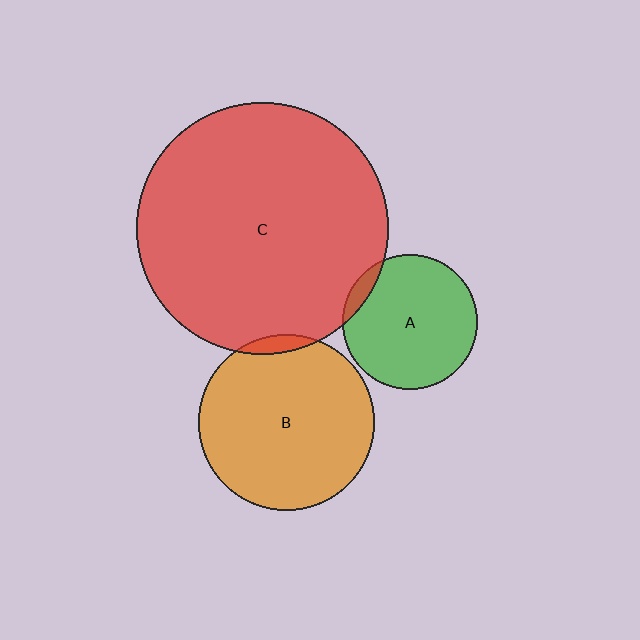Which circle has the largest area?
Circle C (red).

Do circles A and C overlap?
Yes.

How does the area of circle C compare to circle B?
Approximately 2.1 times.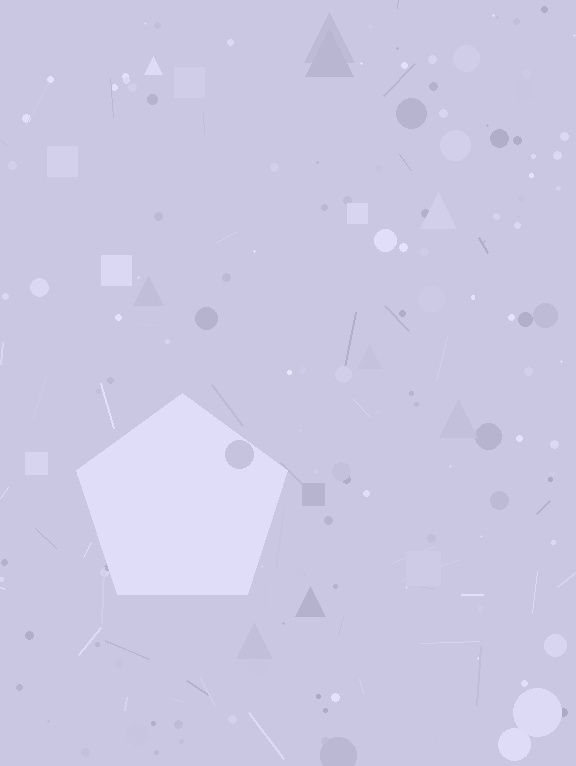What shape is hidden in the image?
A pentagon is hidden in the image.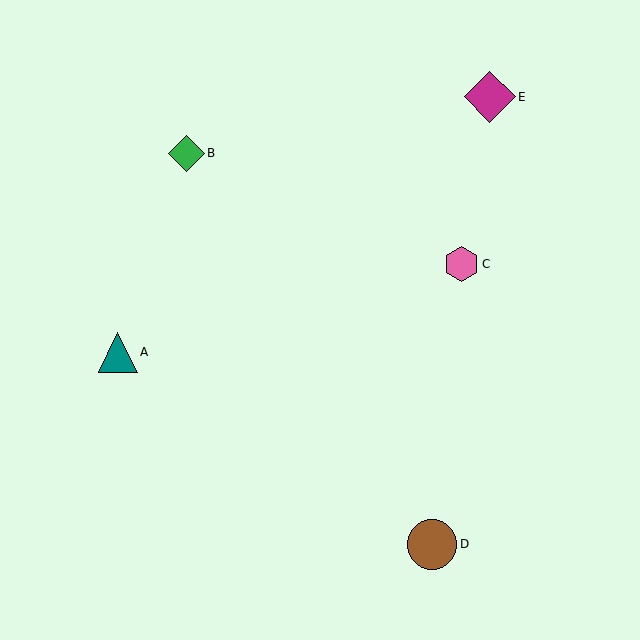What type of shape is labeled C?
Shape C is a pink hexagon.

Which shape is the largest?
The magenta diamond (labeled E) is the largest.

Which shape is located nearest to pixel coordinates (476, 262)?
The pink hexagon (labeled C) at (461, 264) is nearest to that location.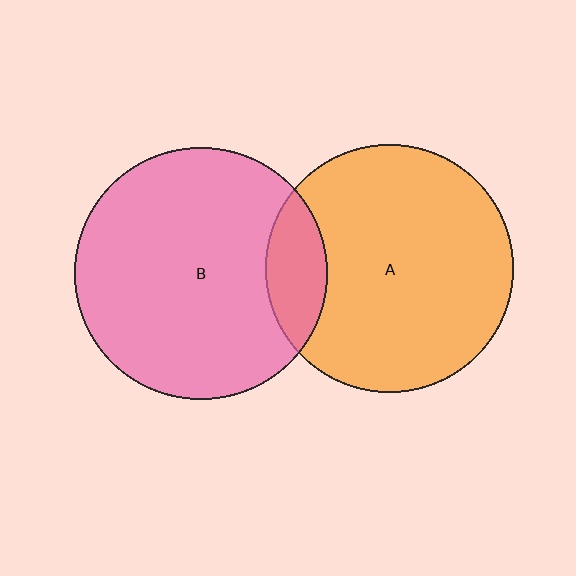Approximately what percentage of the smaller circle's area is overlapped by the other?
Approximately 15%.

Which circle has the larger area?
Circle B (pink).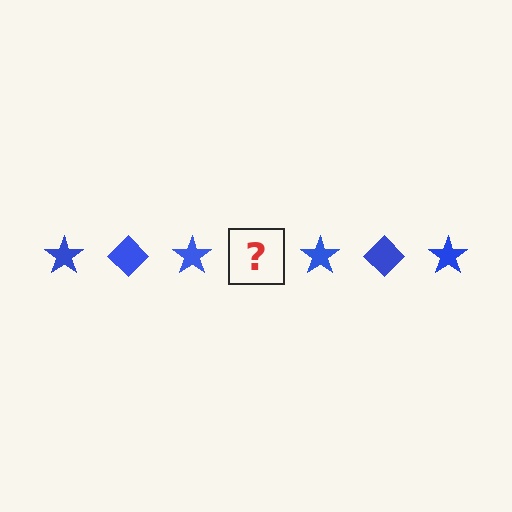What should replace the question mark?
The question mark should be replaced with a blue diamond.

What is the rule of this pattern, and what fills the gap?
The rule is that the pattern cycles through star, diamond shapes in blue. The gap should be filled with a blue diamond.